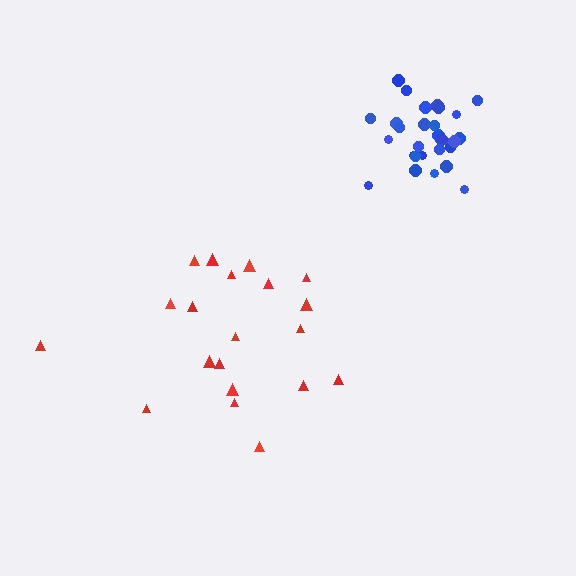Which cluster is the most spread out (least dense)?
Red.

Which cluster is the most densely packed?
Blue.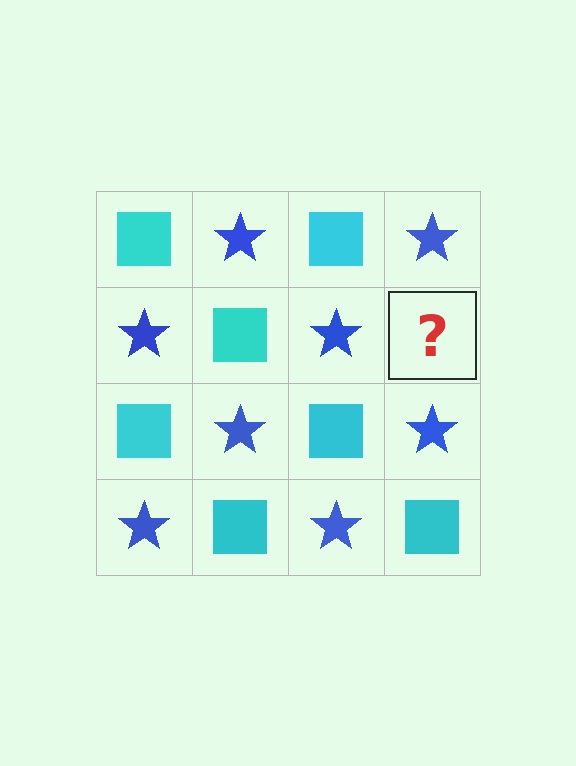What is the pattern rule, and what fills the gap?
The rule is that it alternates cyan square and blue star in a checkerboard pattern. The gap should be filled with a cyan square.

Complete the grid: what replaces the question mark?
The question mark should be replaced with a cyan square.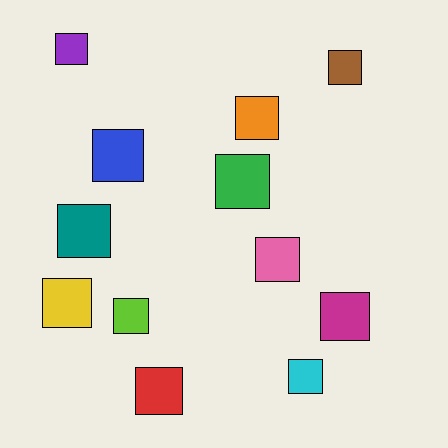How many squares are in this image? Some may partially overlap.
There are 12 squares.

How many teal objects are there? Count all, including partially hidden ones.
There is 1 teal object.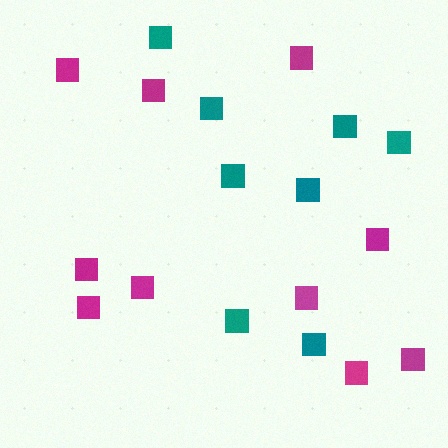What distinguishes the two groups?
There are 2 groups: one group of magenta squares (10) and one group of teal squares (8).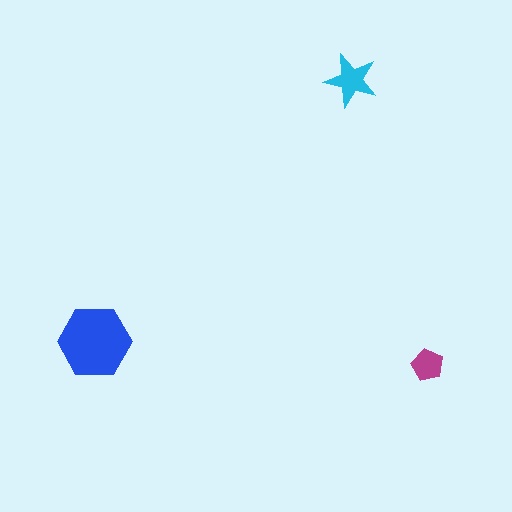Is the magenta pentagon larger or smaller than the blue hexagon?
Smaller.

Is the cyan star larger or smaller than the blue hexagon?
Smaller.